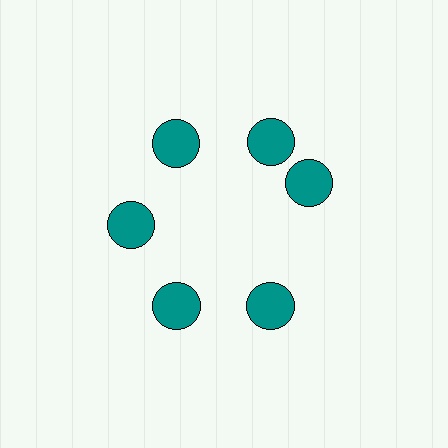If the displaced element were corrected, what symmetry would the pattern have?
It would have 6-fold rotational symmetry — the pattern would map onto itself every 60 degrees.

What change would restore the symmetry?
The symmetry would be restored by rotating it back into even spacing with its neighbors so that all 6 circles sit at equal angles and equal distance from the center.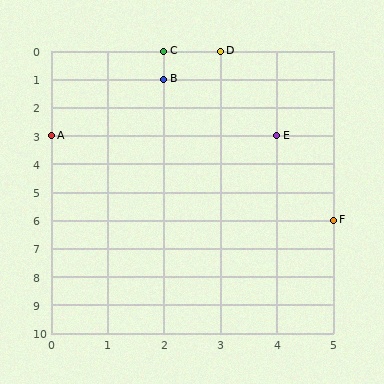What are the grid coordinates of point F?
Point F is at grid coordinates (5, 6).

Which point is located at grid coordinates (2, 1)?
Point B is at (2, 1).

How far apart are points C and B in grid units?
Points C and B are 1 row apart.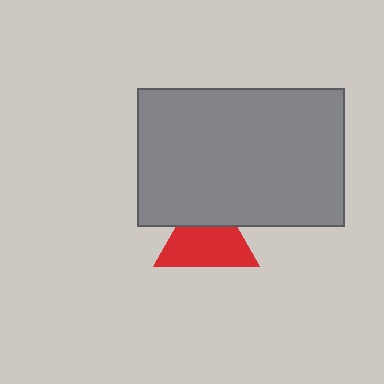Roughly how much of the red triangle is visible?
Most of it is visible (roughly 67%).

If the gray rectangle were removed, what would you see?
You would see the complete red triangle.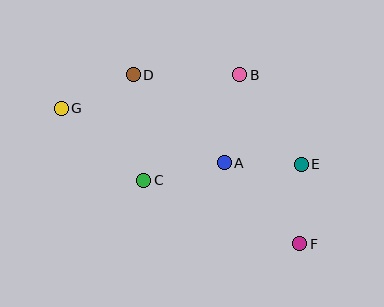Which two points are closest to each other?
Points A and E are closest to each other.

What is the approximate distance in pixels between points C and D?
The distance between C and D is approximately 106 pixels.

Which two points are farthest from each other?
Points F and G are farthest from each other.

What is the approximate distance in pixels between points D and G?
The distance between D and G is approximately 79 pixels.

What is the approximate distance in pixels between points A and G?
The distance between A and G is approximately 172 pixels.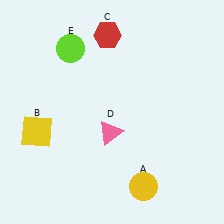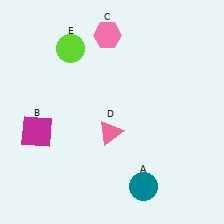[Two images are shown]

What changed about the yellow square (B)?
In Image 1, B is yellow. In Image 2, it changed to magenta.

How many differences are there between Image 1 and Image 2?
There are 3 differences between the two images.